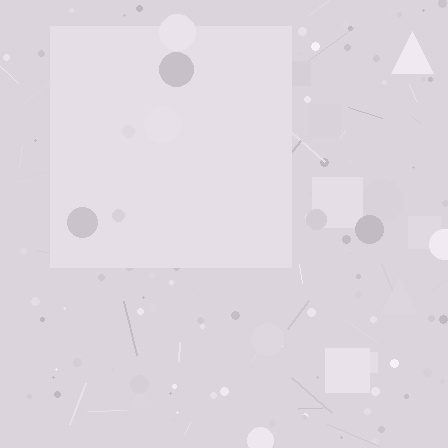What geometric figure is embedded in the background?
A square is embedded in the background.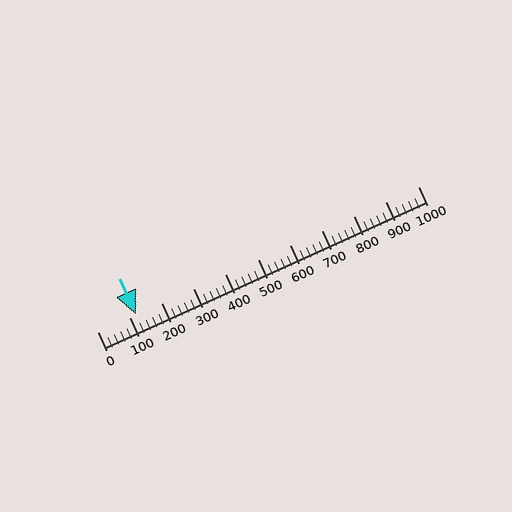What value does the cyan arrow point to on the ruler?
The cyan arrow points to approximately 120.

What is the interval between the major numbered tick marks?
The major tick marks are spaced 100 units apart.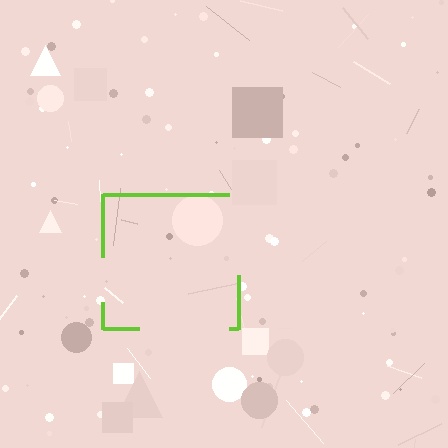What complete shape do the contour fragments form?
The contour fragments form a square.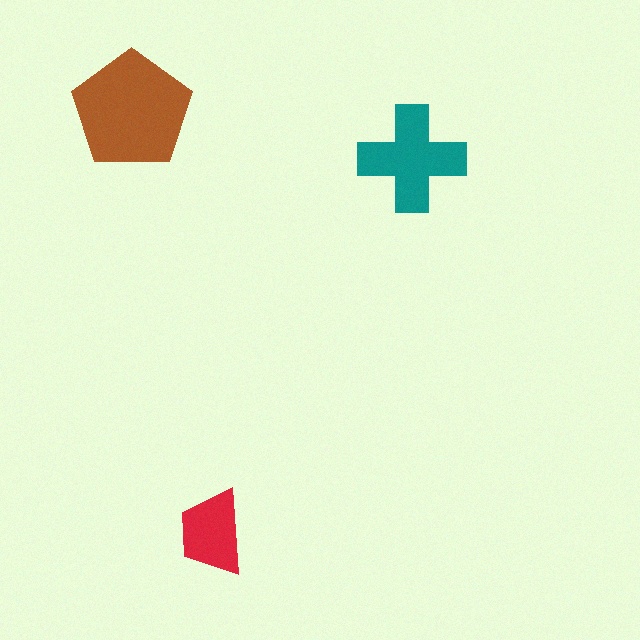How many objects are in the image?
There are 3 objects in the image.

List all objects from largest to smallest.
The brown pentagon, the teal cross, the red trapezoid.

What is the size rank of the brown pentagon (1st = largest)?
1st.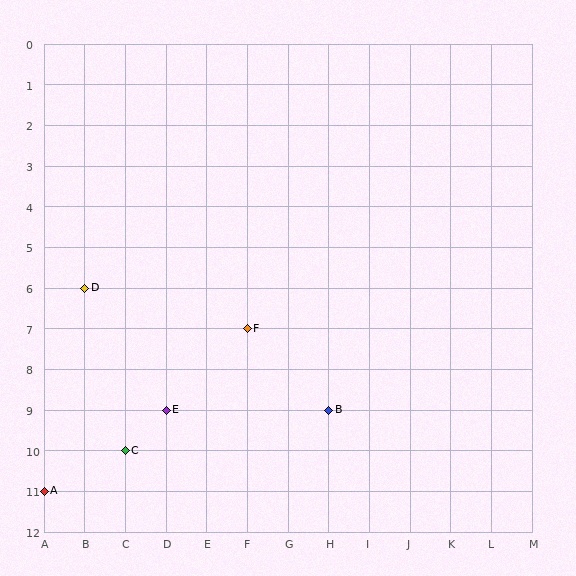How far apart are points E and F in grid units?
Points E and F are 2 columns and 2 rows apart (about 2.8 grid units diagonally).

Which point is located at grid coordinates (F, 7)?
Point F is at (F, 7).